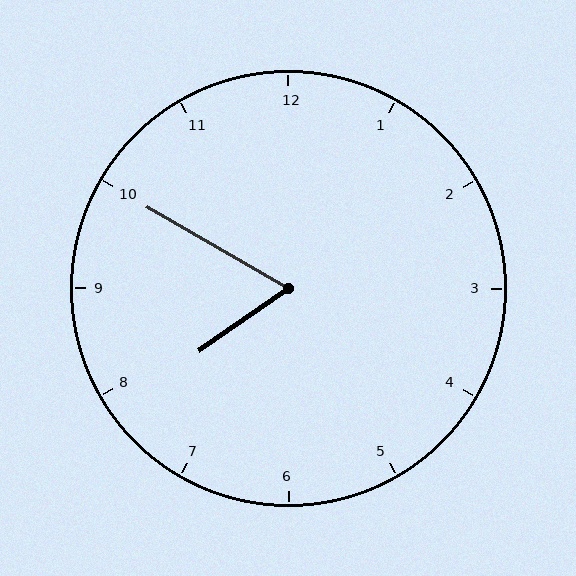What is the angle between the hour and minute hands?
Approximately 65 degrees.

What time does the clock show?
7:50.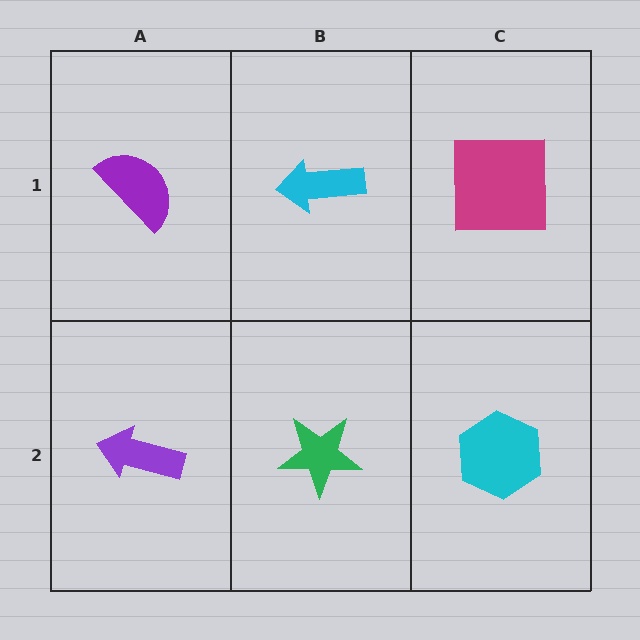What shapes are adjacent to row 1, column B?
A green star (row 2, column B), a purple semicircle (row 1, column A), a magenta square (row 1, column C).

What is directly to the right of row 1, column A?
A cyan arrow.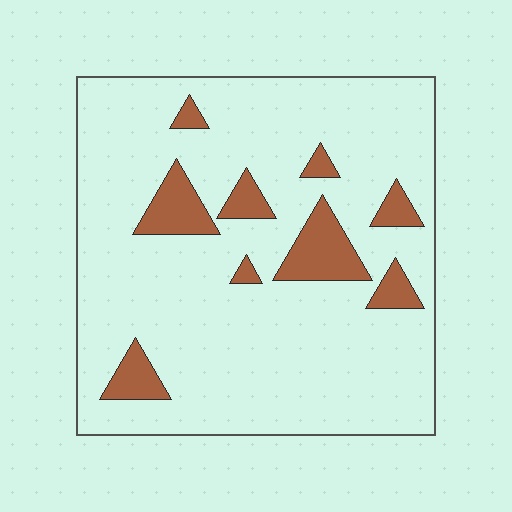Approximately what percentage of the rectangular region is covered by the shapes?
Approximately 15%.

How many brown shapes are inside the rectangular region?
9.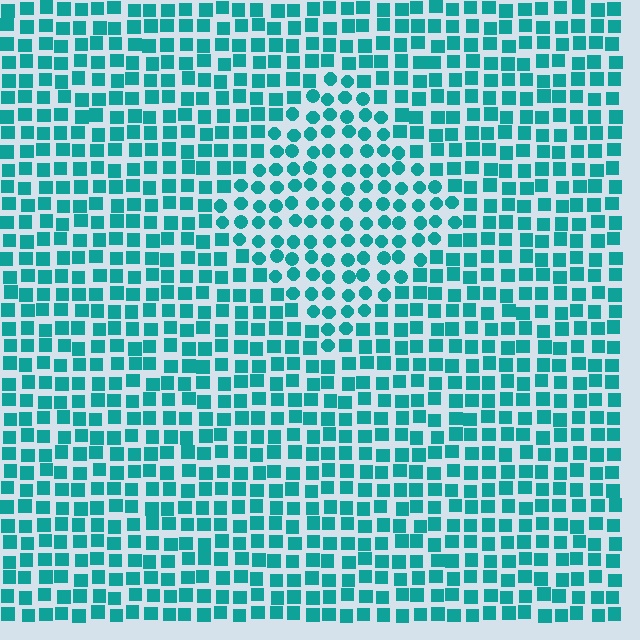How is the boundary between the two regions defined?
The boundary is defined by a change in element shape: circles inside vs. squares outside. All elements share the same color and spacing.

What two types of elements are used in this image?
The image uses circles inside the diamond region and squares outside it.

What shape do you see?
I see a diamond.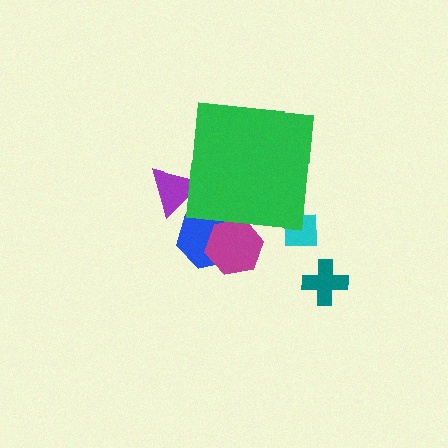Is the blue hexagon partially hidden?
Yes, the blue hexagon is partially hidden behind the green square.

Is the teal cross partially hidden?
No, the teal cross is fully visible.